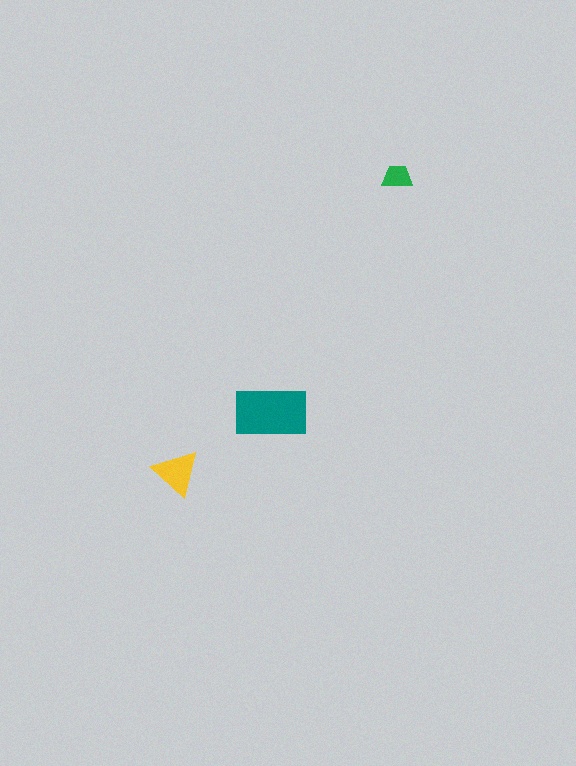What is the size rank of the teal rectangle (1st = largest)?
1st.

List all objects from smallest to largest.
The green trapezoid, the yellow triangle, the teal rectangle.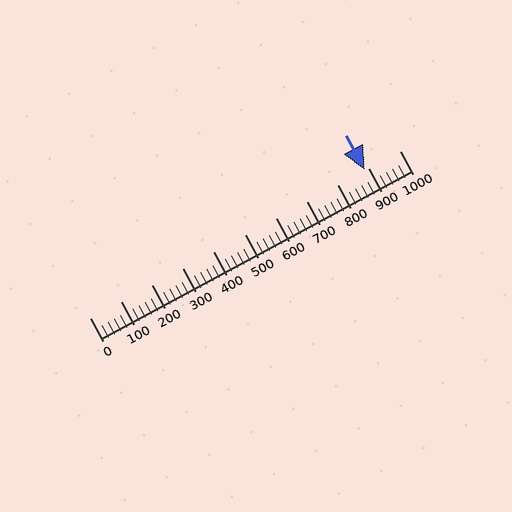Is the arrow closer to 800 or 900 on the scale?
The arrow is closer to 900.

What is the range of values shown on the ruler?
The ruler shows values from 0 to 1000.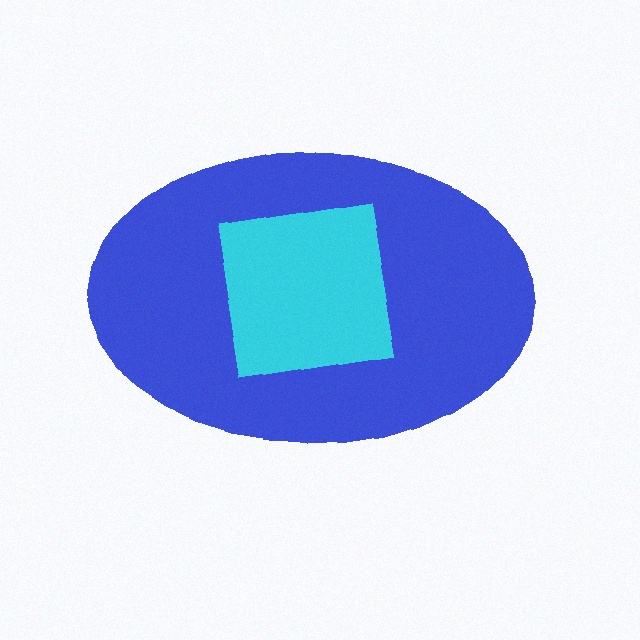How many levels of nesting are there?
2.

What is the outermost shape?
The blue ellipse.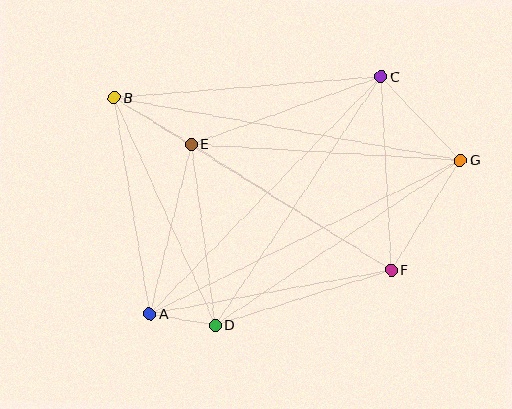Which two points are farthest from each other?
Points B and G are farthest from each other.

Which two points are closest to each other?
Points A and D are closest to each other.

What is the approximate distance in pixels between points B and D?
The distance between B and D is approximately 248 pixels.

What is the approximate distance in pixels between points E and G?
The distance between E and G is approximately 270 pixels.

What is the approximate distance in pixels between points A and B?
The distance between A and B is approximately 219 pixels.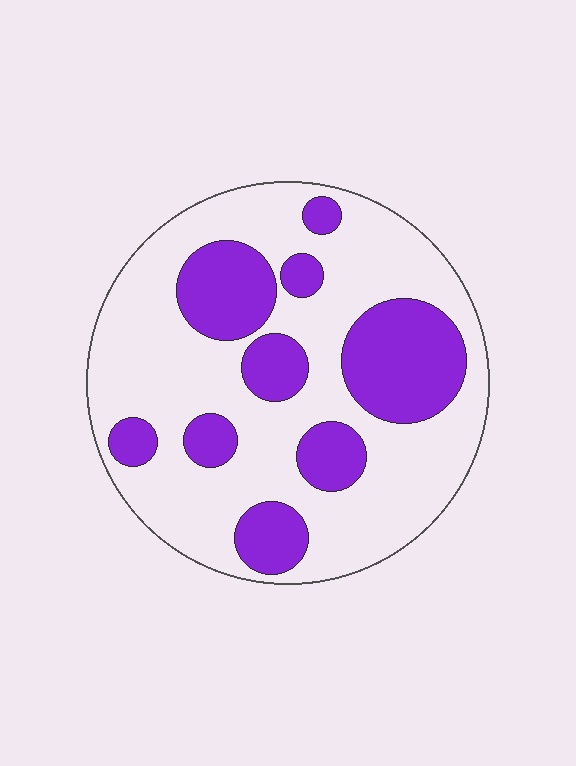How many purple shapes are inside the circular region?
9.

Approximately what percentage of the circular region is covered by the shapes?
Approximately 30%.